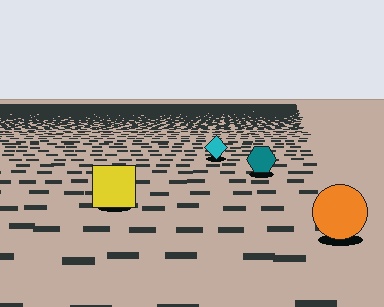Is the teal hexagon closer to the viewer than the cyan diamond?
Yes. The teal hexagon is closer — you can tell from the texture gradient: the ground texture is coarser near it.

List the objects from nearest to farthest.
From nearest to farthest: the orange circle, the yellow square, the teal hexagon, the cyan diamond.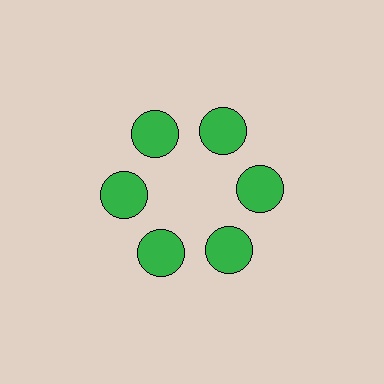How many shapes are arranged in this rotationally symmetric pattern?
There are 6 shapes, arranged in 6 groups of 1.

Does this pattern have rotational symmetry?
Yes, this pattern has 6-fold rotational symmetry. It looks the same after rotating 60 degrees around the center.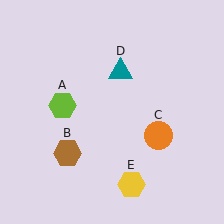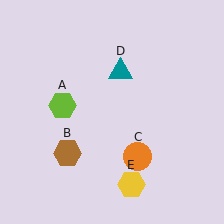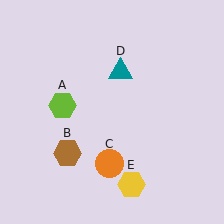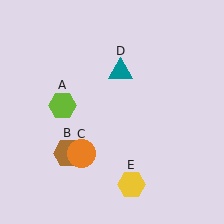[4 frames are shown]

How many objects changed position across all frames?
1 object changed position: orange circle (object C).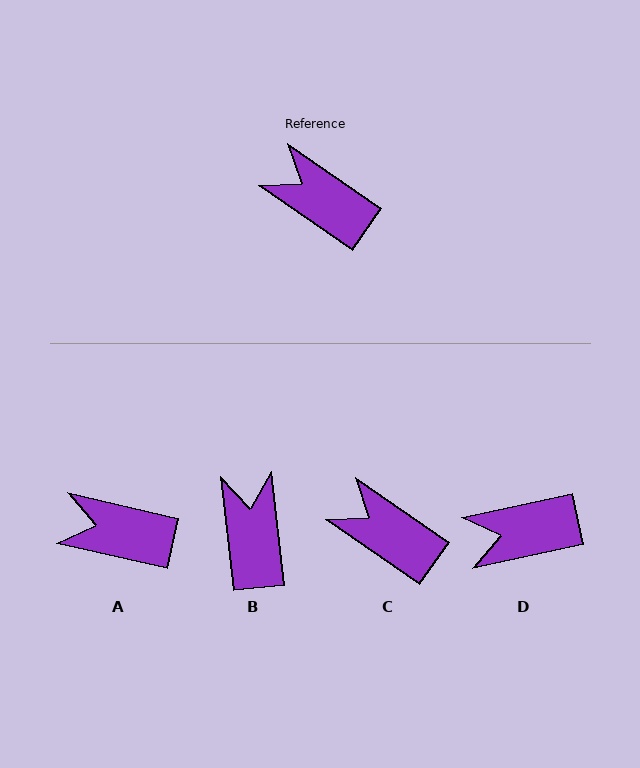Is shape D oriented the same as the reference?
No, it is off by about 47 degrees.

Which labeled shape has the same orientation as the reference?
C.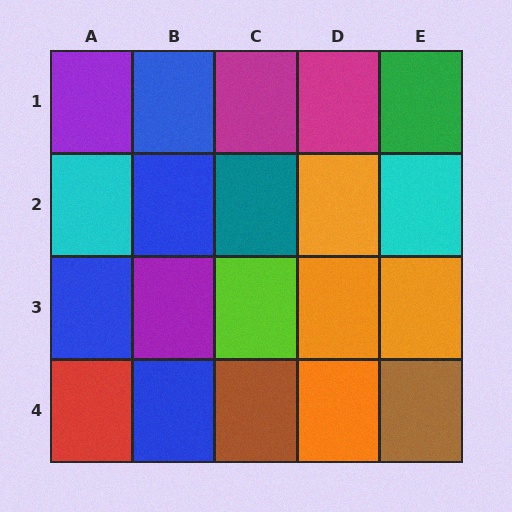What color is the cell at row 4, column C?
Brown.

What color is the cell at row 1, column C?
Magenta.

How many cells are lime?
1 cell is lime.